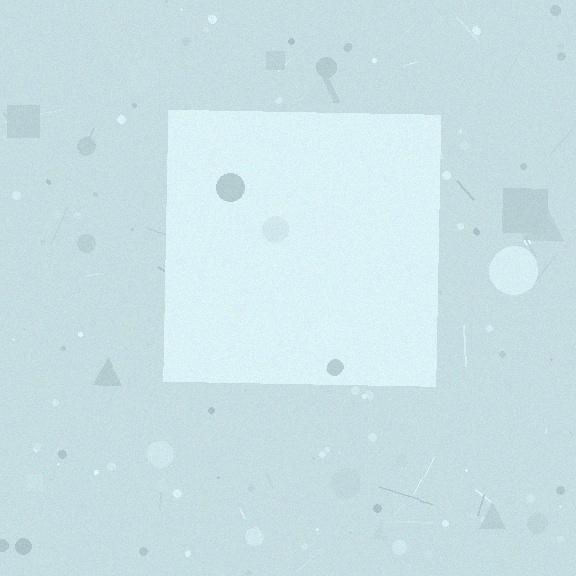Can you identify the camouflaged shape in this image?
The camouflaged shape is a square.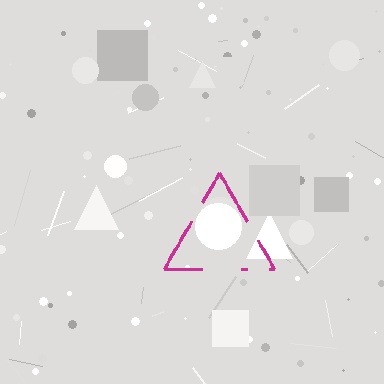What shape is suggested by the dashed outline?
The dashed outline suggests a triangle.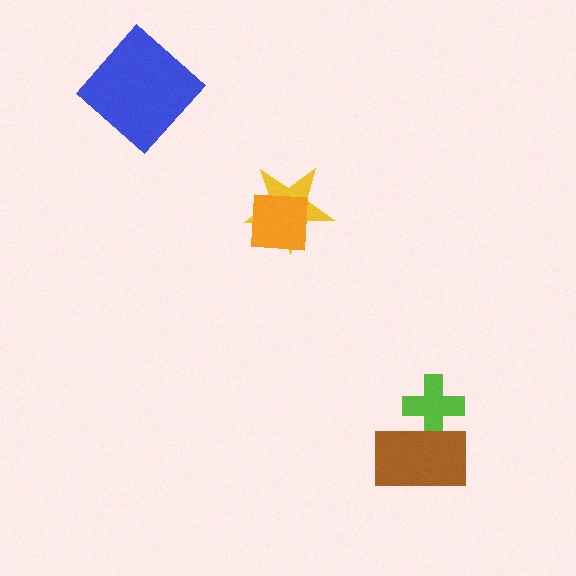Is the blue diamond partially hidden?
No, no other shape covers it.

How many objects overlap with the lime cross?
1 object overlaps with the lime cross.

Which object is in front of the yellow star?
The orange square is in front of the yellow star.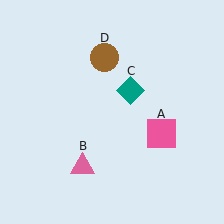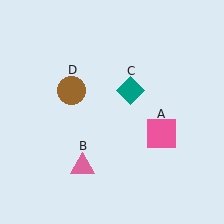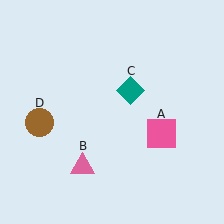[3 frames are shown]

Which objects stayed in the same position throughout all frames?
Pink square (object A) and pink triangle (object B) and teal diamond (object C) remained stationary.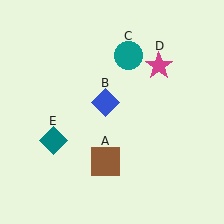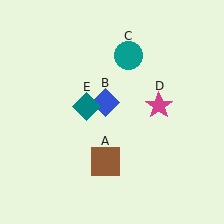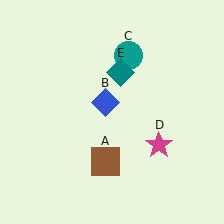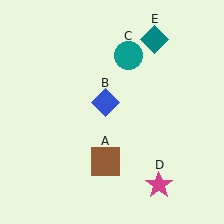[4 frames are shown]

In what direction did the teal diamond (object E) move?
The teal diamond (object E) moved up and to the right.